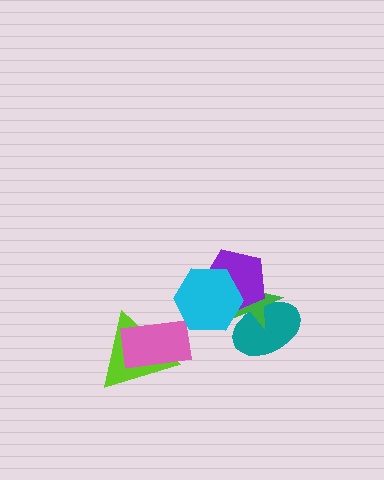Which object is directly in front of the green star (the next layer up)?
The purple pentagon is directly in front of the green star.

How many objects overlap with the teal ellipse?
2 objects overlap with the teal ellipse.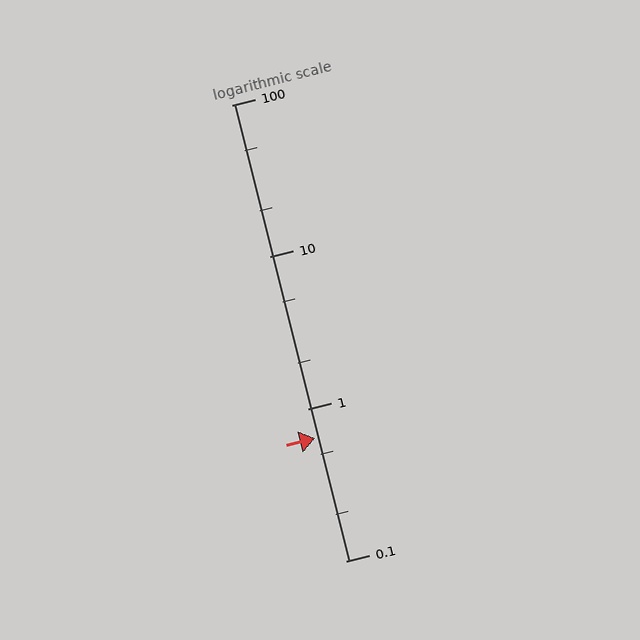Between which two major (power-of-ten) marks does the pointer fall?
The pointer is between 0.1 and 1.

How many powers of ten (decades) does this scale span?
The scale spans 3 decades, from 0.1 to 100.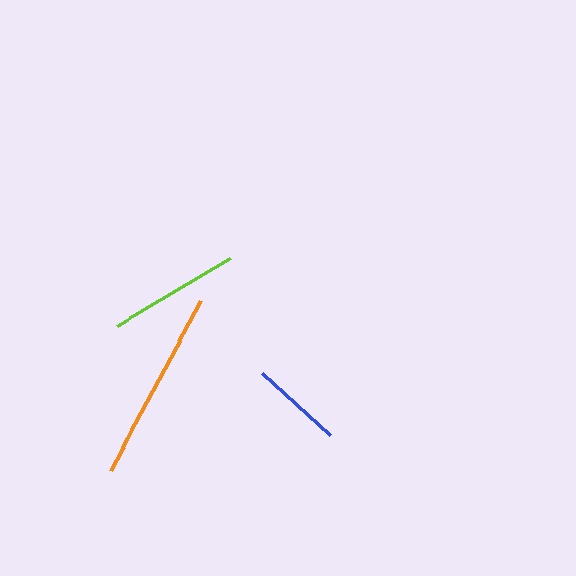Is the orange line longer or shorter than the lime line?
The orange line is longer than the lime line.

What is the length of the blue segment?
The blue segment is approximately 93 pixels long.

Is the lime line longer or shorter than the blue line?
The lime line is longer than the blue line.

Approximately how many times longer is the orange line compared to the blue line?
The orange line is approximately 2.1 times the length of the blue line.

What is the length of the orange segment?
The orange segment is approximately 192 pixels long.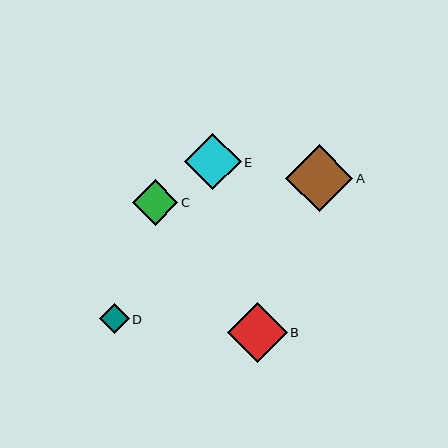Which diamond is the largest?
Diamond A is the largest with a size of approximately 67 pixels.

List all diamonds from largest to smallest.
From largest to smallest: A, B, E, C, D.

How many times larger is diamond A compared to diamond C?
Diamond A is approximately 1.5 times the size of diamond C.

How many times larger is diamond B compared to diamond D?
Diamond B is approximately 2.0 times the size of diamond D.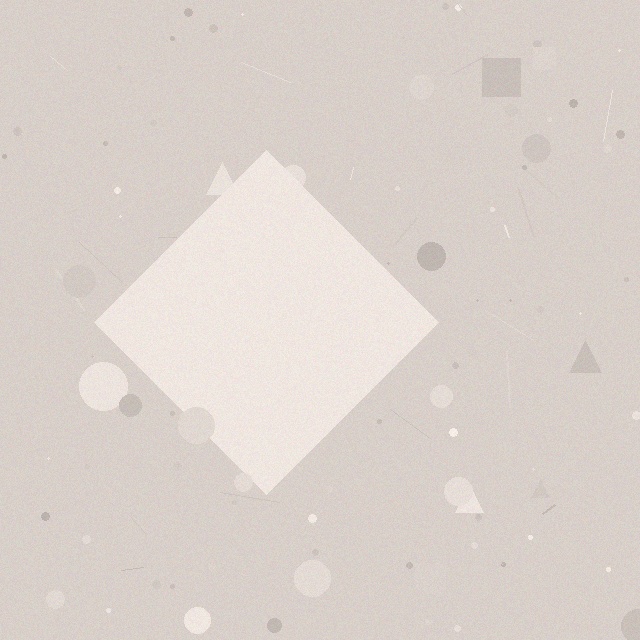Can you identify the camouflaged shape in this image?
The camouflaged shape is a diamond.